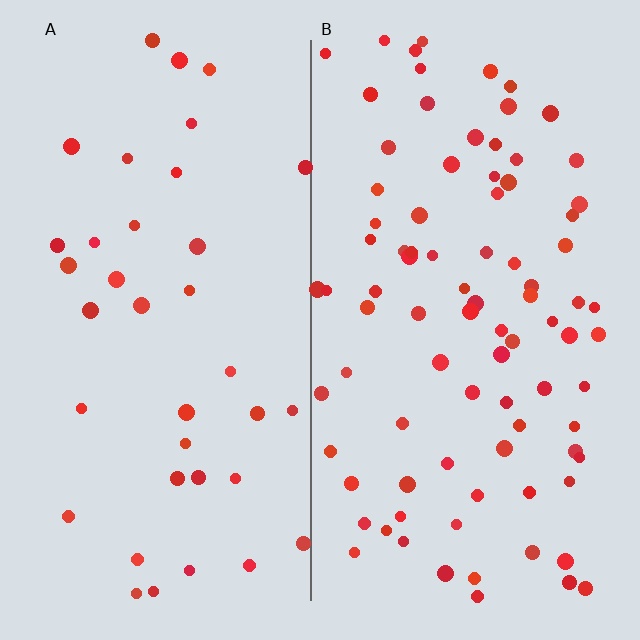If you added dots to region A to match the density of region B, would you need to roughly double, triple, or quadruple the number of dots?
Approximately double.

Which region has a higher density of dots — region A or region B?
B (the right).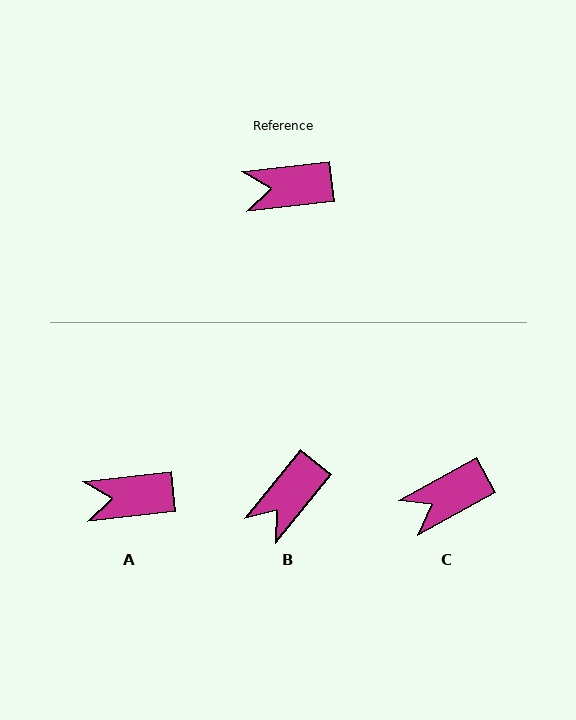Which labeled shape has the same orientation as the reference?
A.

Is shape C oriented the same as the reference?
No, it is off by about 22 degrees.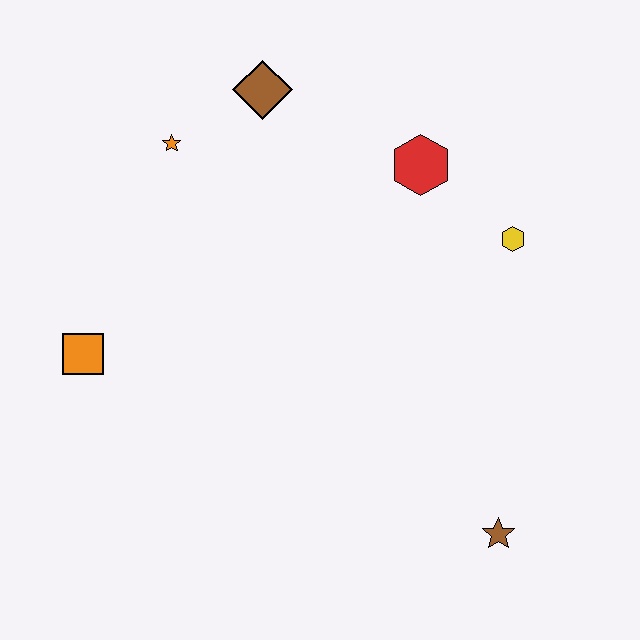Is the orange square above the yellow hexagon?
No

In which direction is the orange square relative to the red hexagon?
The orange square is to the left of the red hexagon.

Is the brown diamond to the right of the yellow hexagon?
No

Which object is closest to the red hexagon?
The yellow hexagon is closest to the red hexagon.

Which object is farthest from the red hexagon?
The orange square is farthest from the red hexagon.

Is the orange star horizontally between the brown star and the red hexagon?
No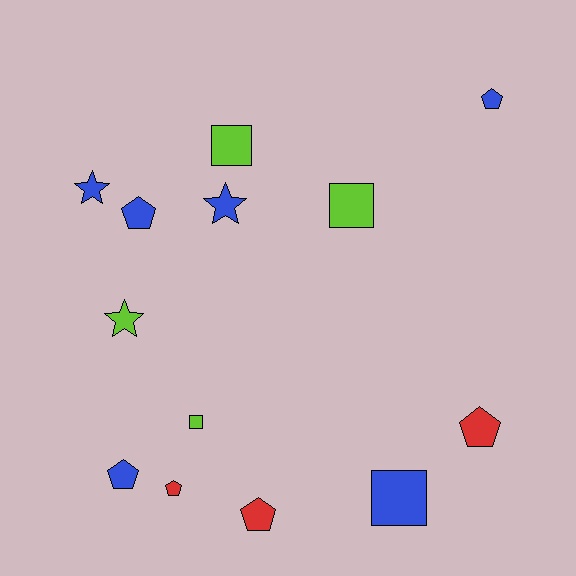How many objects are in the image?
There are 13 objects.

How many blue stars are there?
There are 2 blue stars.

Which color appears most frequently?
Blue, with 6 objects.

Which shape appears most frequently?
Pentagon, with 6 objects.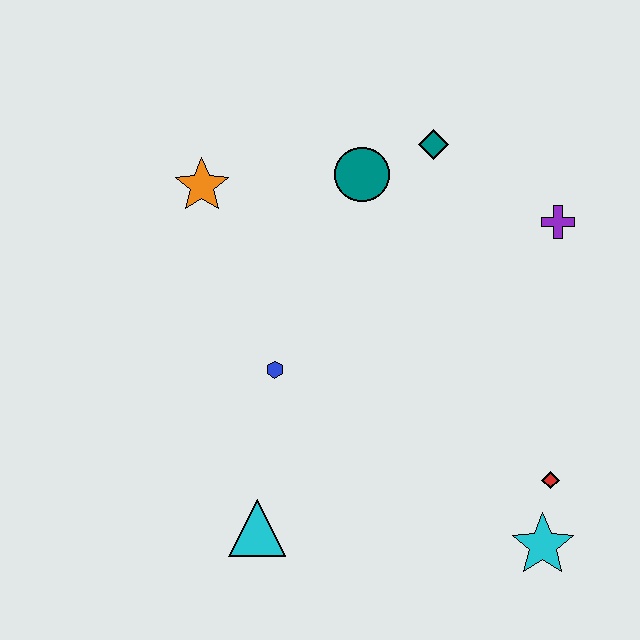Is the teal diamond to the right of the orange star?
Yes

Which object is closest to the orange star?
The teal circle is closest to the orange star.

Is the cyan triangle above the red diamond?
No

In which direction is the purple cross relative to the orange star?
The purple cross is to the right of the orange star.